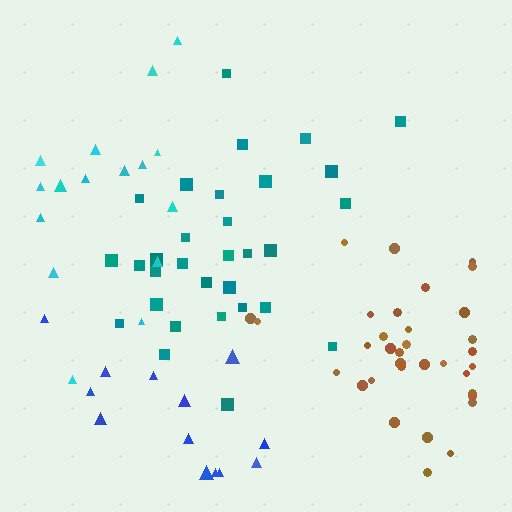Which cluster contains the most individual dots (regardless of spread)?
Brown (34).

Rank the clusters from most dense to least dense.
brown, teal, cyan, blue.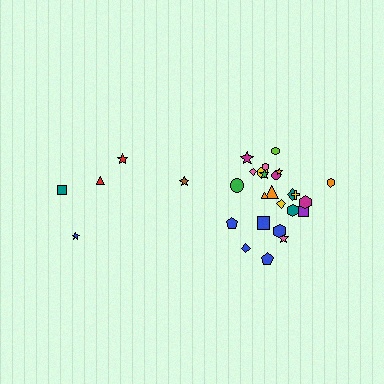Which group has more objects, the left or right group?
The right group.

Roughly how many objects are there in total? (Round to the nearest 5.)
Roughly 30 objects in total.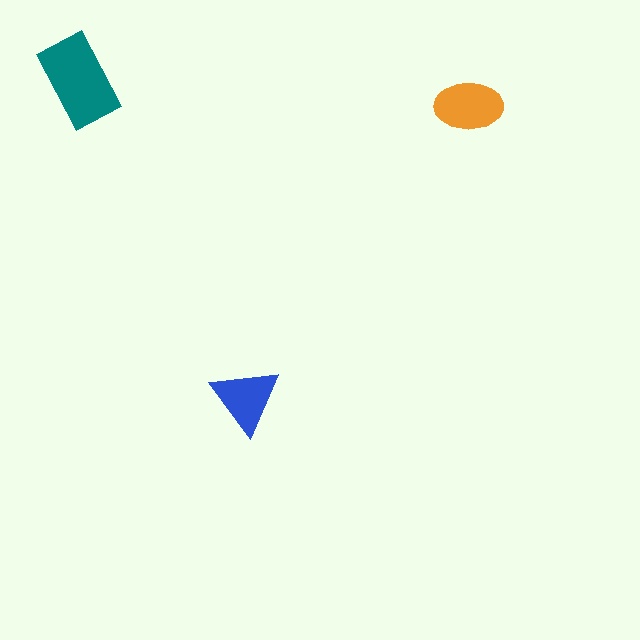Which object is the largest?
The teal rectangle.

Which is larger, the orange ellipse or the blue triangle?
The orange ellipse.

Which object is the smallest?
The blue triangle.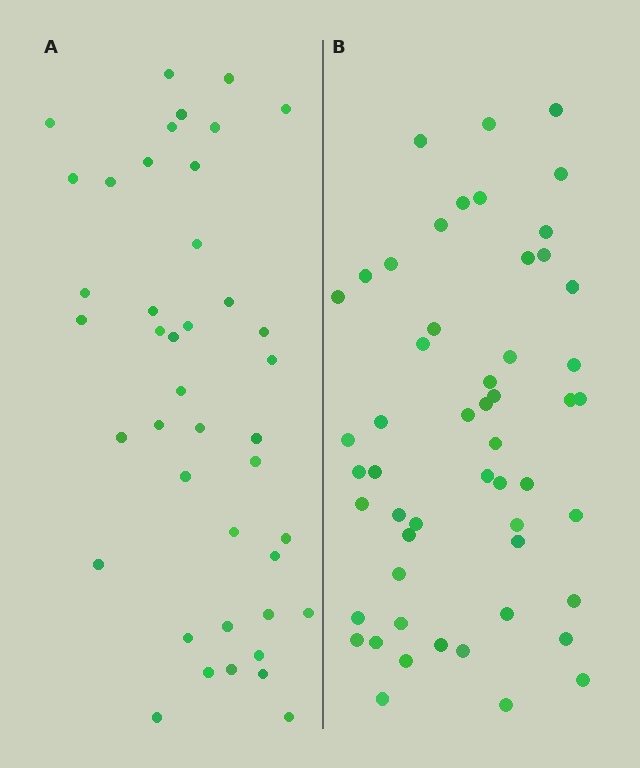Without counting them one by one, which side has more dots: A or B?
Region B (the right region) has more dots.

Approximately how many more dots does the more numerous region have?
Region B has roughly 12 or so more dots than region A.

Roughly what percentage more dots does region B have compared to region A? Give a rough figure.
About 25% more.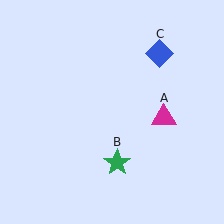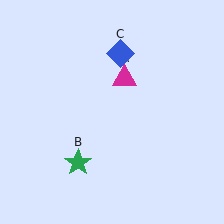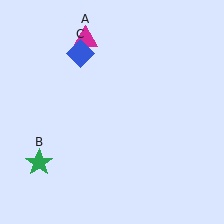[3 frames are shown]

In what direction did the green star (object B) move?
The green star (object B) moved left.